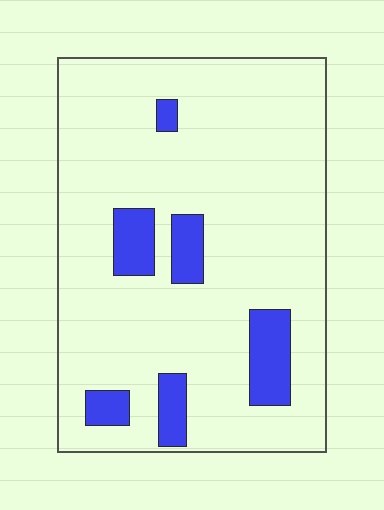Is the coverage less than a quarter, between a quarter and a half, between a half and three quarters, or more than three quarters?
Less than a quarter.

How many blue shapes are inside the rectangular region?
6.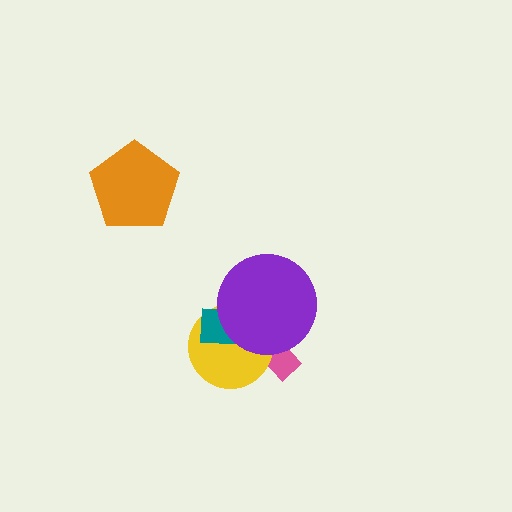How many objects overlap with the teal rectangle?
3 objects overlap with the teal rectangle.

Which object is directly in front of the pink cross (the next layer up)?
The yellow circle is directly in front of the pink cross.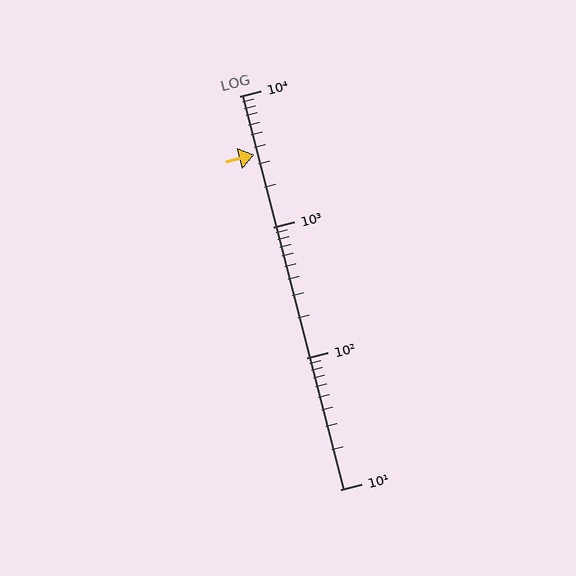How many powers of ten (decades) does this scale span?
The scale spans 3 decades, from 10 to 10000.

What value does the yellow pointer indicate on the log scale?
The pointer indicates approximately 3600.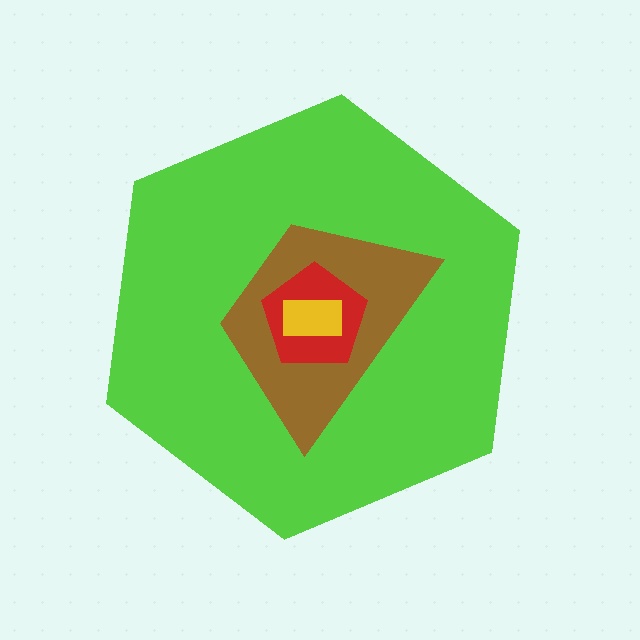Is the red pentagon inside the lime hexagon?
Yes.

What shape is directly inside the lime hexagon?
The brown trapezoid.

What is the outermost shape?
The lime hexagon.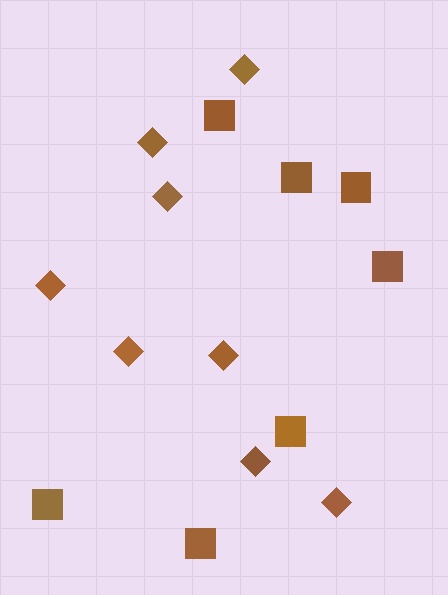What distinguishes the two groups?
There are 2 groups: one group of diamonds (8) and one group of squares (7).